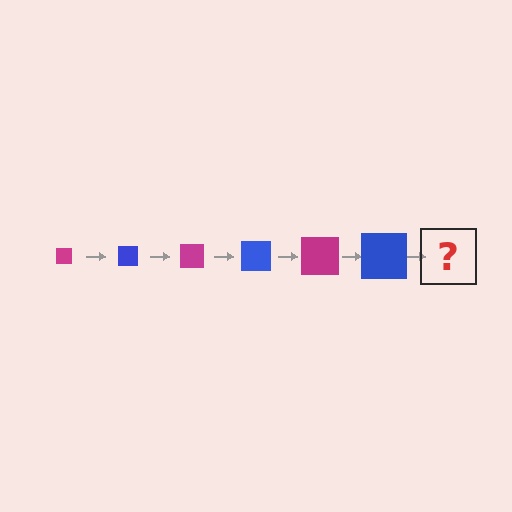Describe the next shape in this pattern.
It should be a magenta square, larger than the previous one.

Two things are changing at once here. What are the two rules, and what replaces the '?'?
The two rules are that the square grows larger each step and the color cycles through magenta and blue. The '?' should be a magenta square, larger than the previous one.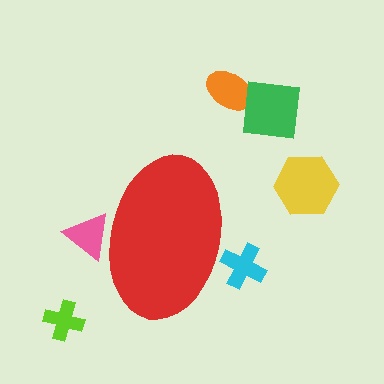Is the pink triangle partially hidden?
Yes, the pink triangle is partially hidden behind the red ellipse.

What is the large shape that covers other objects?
A red ellipse.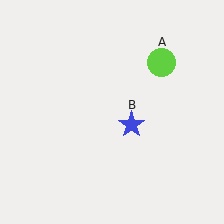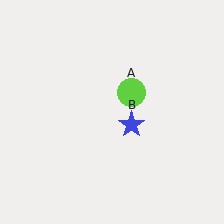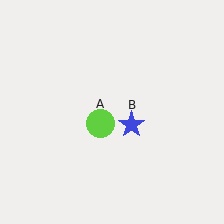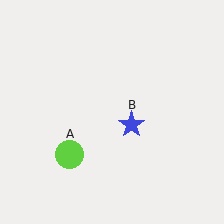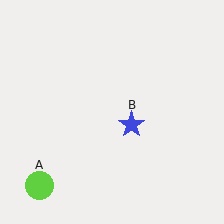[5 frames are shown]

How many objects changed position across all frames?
1 object changed position: lime circle (object A).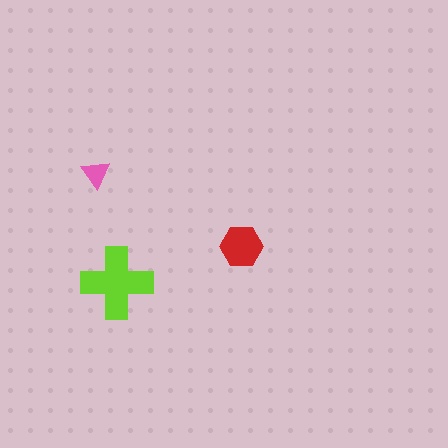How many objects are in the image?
There are 3 objects in the image.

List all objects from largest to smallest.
The lime cross, the red hexagon, the pink triangle.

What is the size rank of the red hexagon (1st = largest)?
2nd.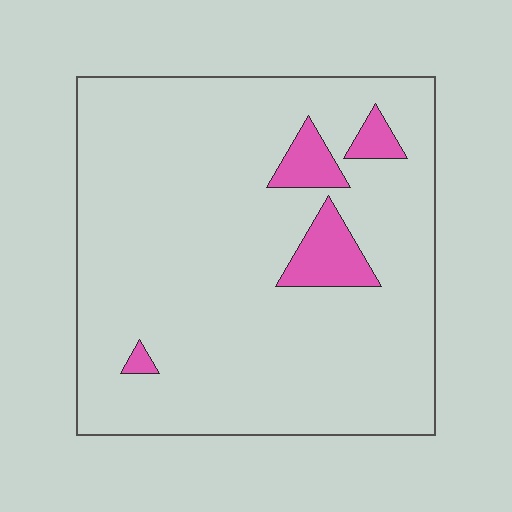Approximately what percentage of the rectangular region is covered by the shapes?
Approximately 10%.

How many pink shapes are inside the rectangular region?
4.